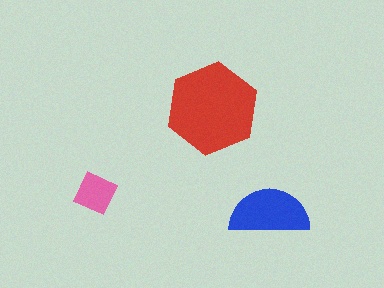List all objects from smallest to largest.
The pink diamond, the blue semicircle, the red hexagon.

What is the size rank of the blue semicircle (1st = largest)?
2nd.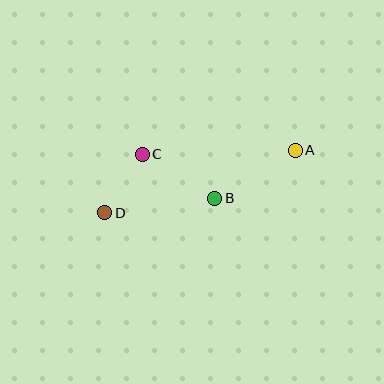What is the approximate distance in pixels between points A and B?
The distance between A and B is approximately 94 pixels.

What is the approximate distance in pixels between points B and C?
The distance between B and C is approximately 85 pixels.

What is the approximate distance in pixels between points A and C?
The distance between A and C is approximately 153 pixels.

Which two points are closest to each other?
Points C and D are closest to each other.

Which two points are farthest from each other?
Points A and D are farthest from each other.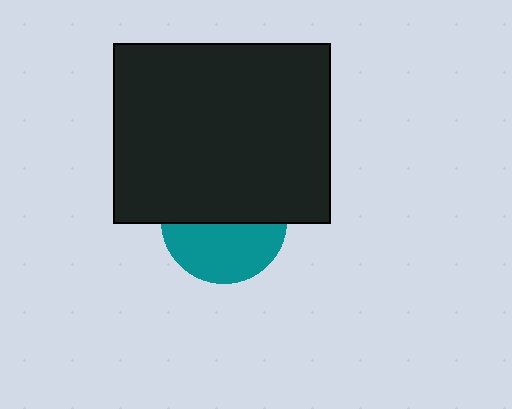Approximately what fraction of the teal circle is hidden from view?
Roughly 53% of the teal circle is hidden behind the black rectangle.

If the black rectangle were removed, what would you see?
You would see the complete teal circle.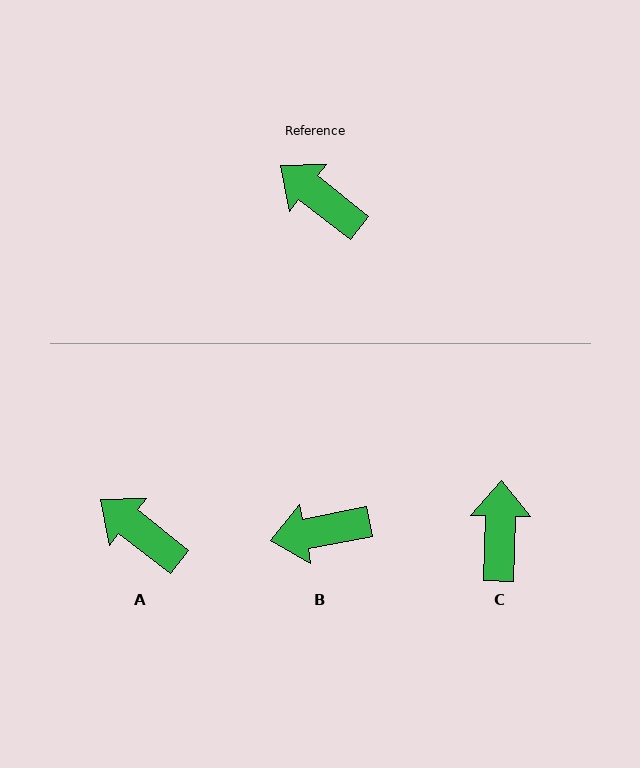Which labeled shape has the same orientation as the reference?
A.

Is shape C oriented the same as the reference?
No, it is off by about 53 degrees.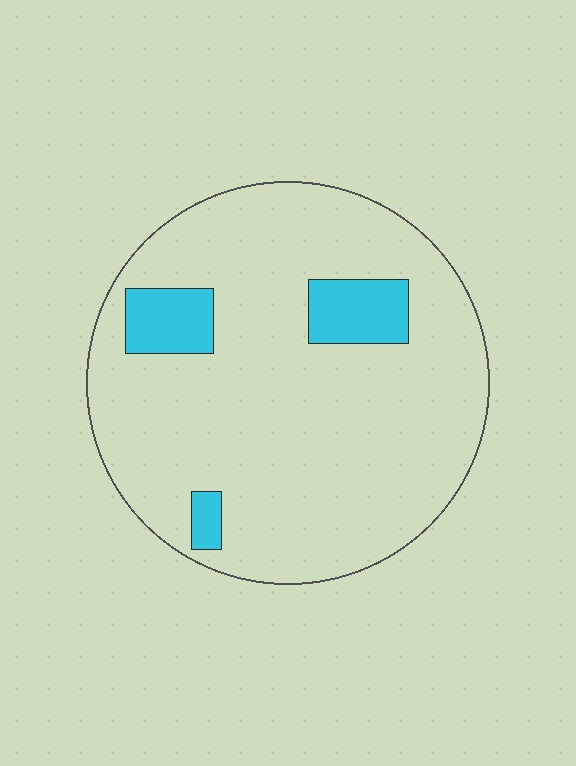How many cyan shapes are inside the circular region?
3.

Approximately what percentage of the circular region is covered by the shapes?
Approximately 10%.